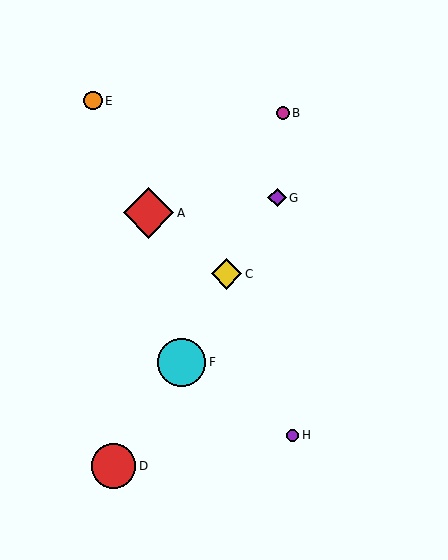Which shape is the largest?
The red diamond (labeled A) is the largest.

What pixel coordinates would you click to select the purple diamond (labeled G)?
Click at (277, 198) to select the purple diamond G.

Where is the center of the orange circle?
The center of the orange circle is at (93, 101).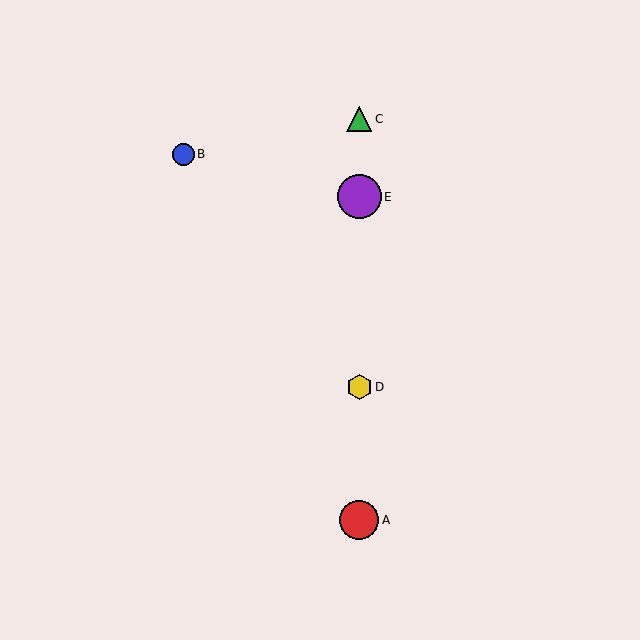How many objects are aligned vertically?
4 objects (A, C, D, E) are aligned vertically.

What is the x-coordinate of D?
Object D is at x≈359.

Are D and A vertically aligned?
Yes, both are at x≈359.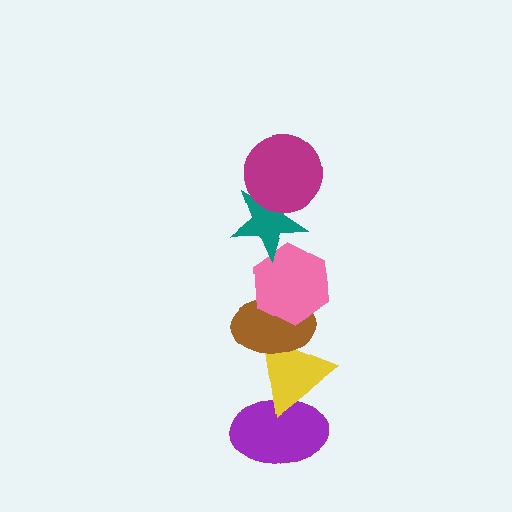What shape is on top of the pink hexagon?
The teal star is on top of the pink hexagon.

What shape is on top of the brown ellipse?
The pink hexagon is on top of the brown ellipse.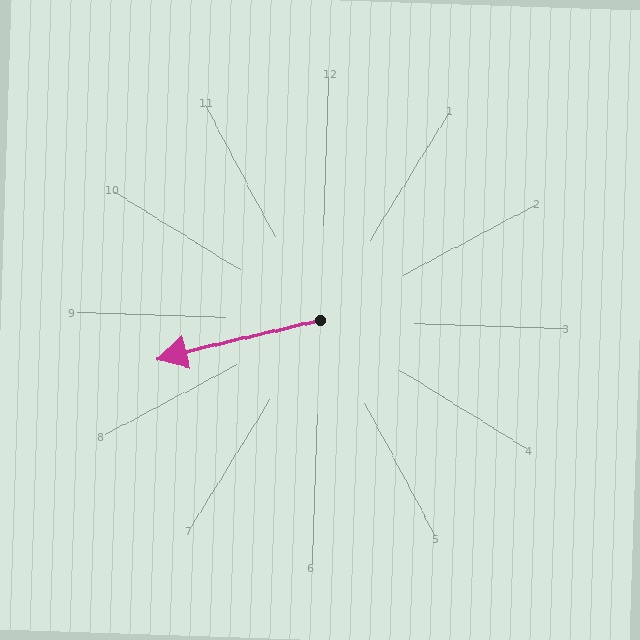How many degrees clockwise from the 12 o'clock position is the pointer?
Approximately 255 degrees.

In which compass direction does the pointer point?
West.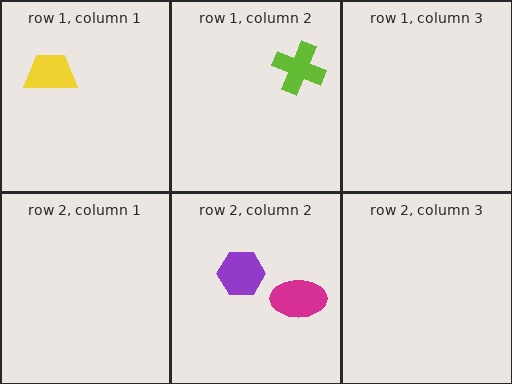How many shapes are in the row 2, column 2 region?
2.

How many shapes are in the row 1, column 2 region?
1.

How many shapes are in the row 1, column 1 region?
1.